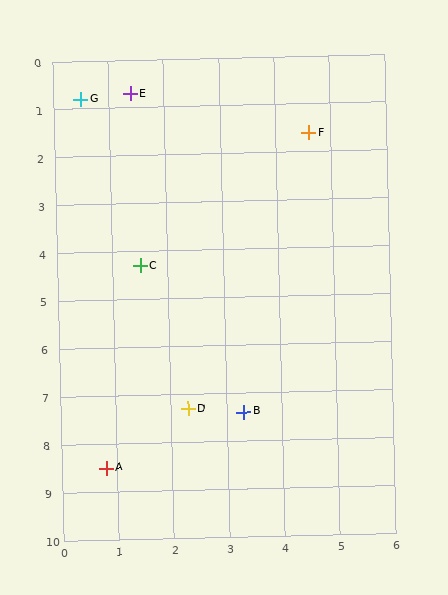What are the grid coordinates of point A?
Point A is at approximately (0.8, 8.5).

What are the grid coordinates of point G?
Point G is at approximately (0.5, 0.8).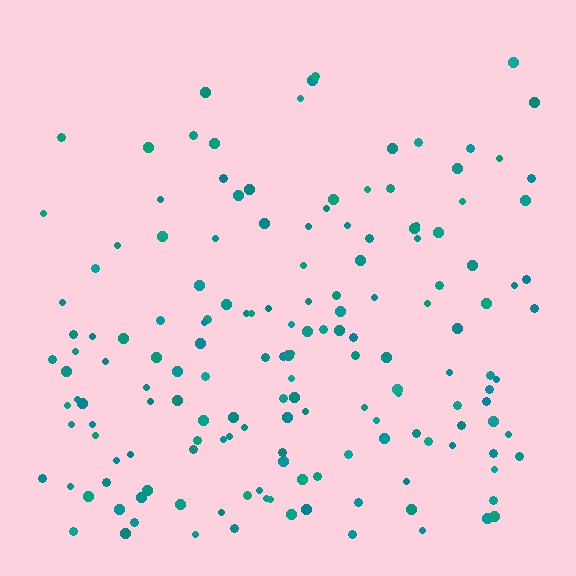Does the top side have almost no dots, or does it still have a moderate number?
Still a moderate number, just noticeably fewer than the bottom.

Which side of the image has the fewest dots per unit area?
The top.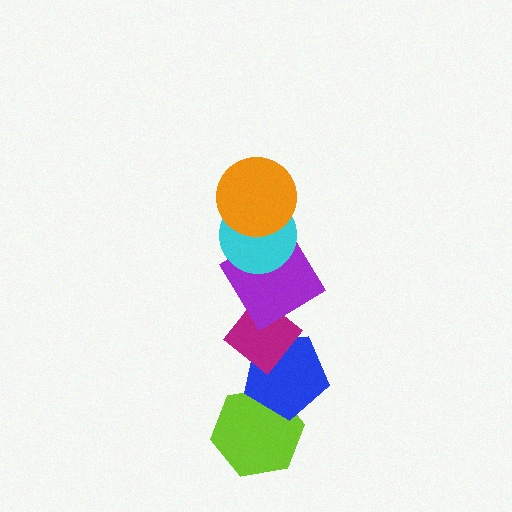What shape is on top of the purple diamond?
The cyan circle is on top of the purple diamond.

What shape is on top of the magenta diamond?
The purple diamond is on top of the magenta diamond.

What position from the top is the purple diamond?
The purple diamond is 3rd from the top.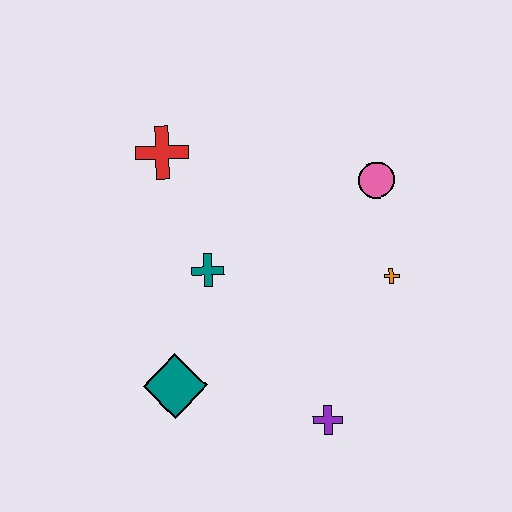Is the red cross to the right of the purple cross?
No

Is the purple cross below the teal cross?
Yes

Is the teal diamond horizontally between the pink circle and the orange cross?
No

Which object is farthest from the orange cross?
The red cross is farthest from the orange cross.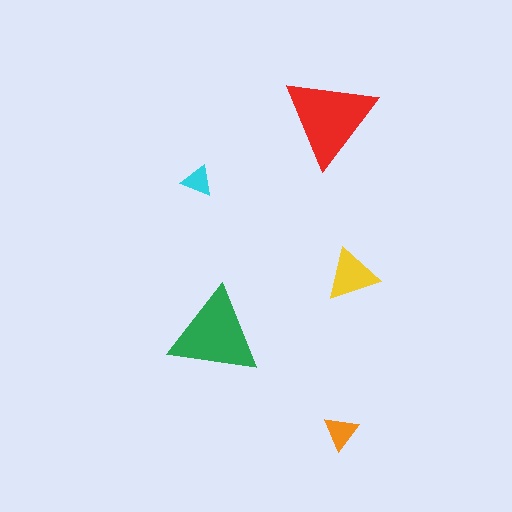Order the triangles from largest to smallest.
the red one, the green one, the yellow one, the orange one, the cyan one.